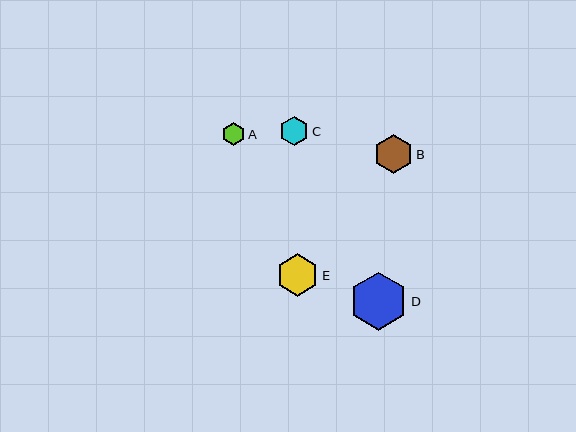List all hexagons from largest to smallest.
From largest to smallest: D, E, B, C, A.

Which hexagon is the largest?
Hexagon D is the largest with a size of approximately 58 pixels.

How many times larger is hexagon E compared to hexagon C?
Hexagon E is approximately 1.5 times the size of hexagon C.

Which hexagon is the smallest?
Hexagon A is the smallest with a size of approximately 23 pixels.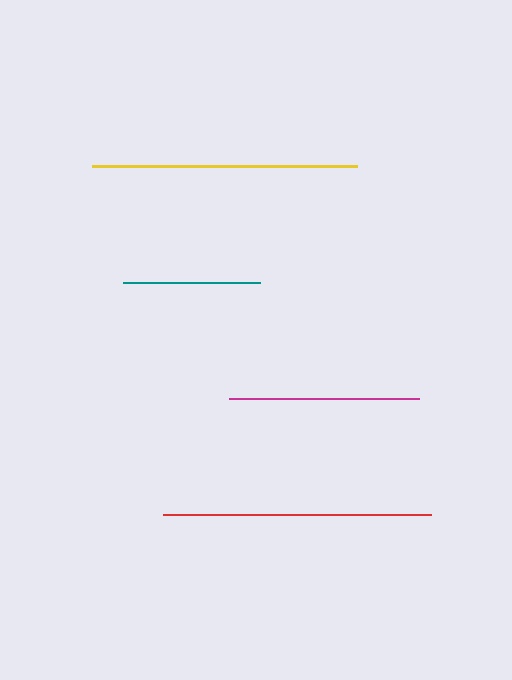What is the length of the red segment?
The red segment is approximately 268 pixels long.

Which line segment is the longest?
The red line is the longest at approximately 268 pixels.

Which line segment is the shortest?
The teal line is the shortest at approximately 137 pixels.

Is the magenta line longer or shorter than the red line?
The red line is longer than the magenta line.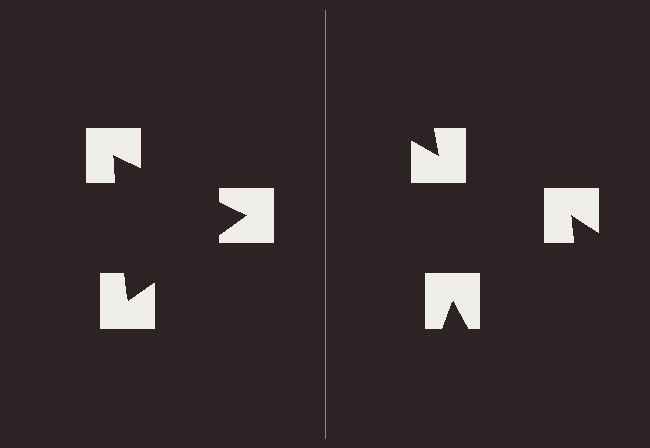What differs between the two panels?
The notched squares are positioned identically on both sides; only the wedge orientations differ. On the left they align to a triangle; on the right they are misaligned.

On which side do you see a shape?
An illusory triangle appears on the left side. On the right side the wedge cuts are rotated, so no coherent shape forms.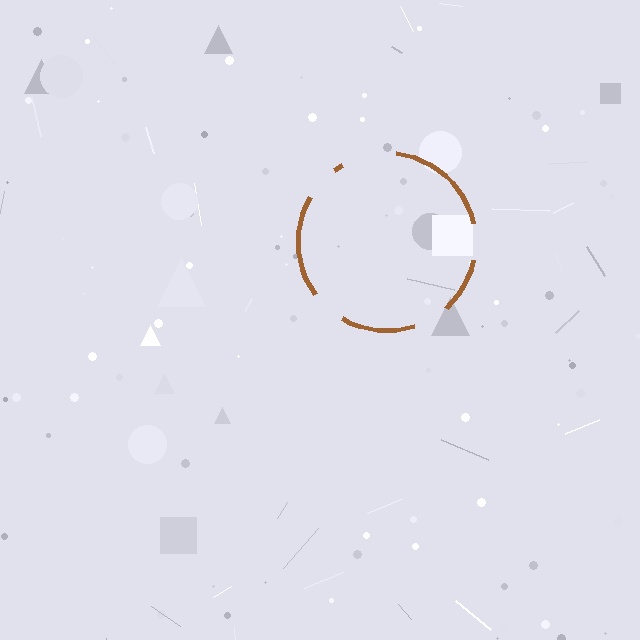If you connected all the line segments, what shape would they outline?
They would outline a circle.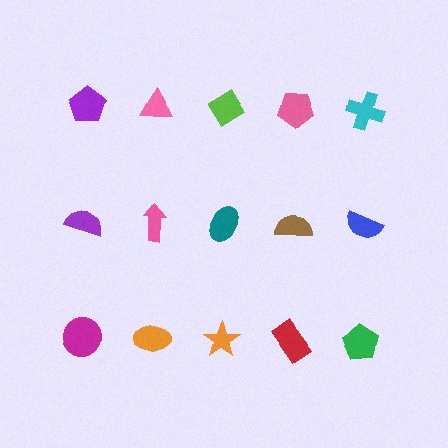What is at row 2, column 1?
A purple semicircle.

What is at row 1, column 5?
A cyan cross.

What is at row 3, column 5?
A green pentagon.